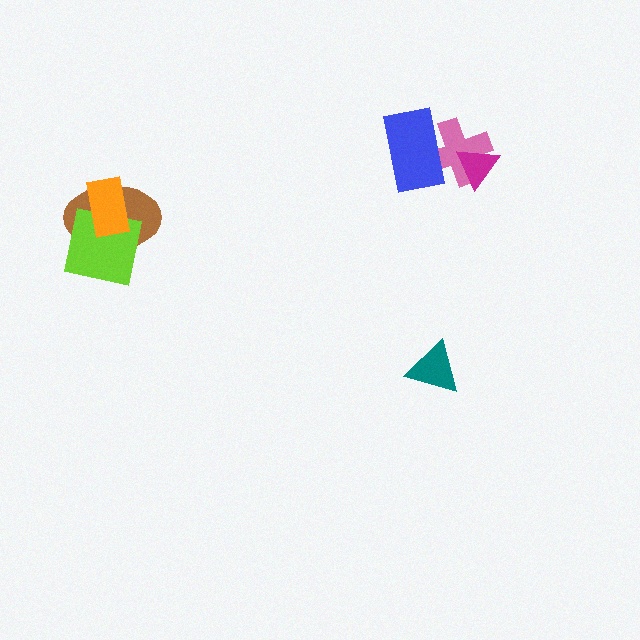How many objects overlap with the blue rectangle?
1 object overlaps with the blue rectangle.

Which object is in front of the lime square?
The orange rectangle is in front of the lime square.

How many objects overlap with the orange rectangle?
2 objects overlap with the orange rectangle.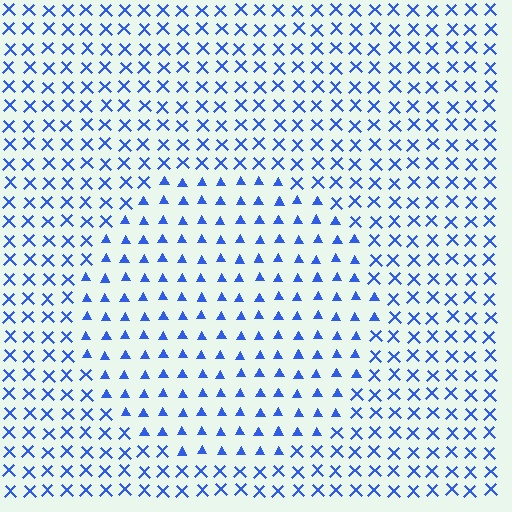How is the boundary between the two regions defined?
The boundary is defined by a change in element shape: triangles inside vs. X marks outside. All elements share the same color and spacing.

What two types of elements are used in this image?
The image uses triangles inside the circle region and X marks outside it.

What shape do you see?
I see a circle.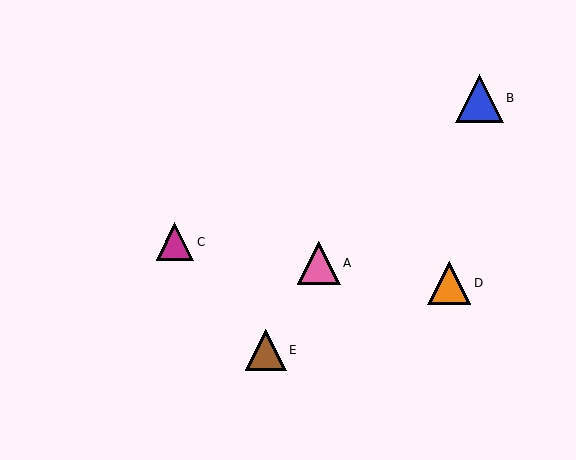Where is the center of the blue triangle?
The center of the blue triangle is at (479, 98).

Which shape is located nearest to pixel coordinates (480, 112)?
The blue triangle (labeled B) at (479, 98) is nearest to that location.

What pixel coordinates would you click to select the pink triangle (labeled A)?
Click at (319, 263) to select the pink triangle A.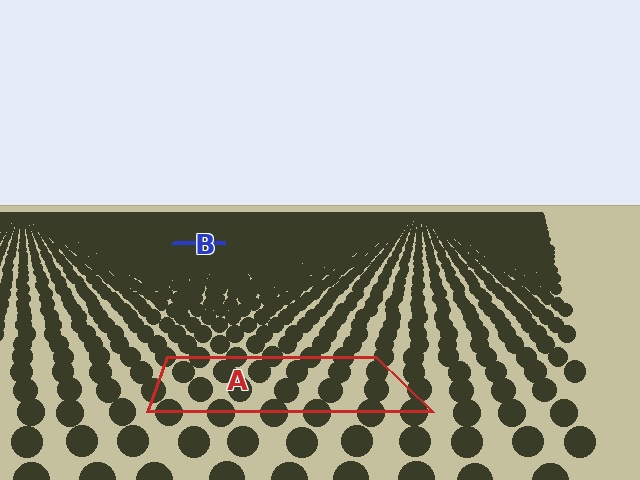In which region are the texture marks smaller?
The texture marks are smaller in region B, because it is farther away.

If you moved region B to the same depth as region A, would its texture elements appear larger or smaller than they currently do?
They would appear larger. At a closer depth, the same texture elements are projected at a bigger on-screen size.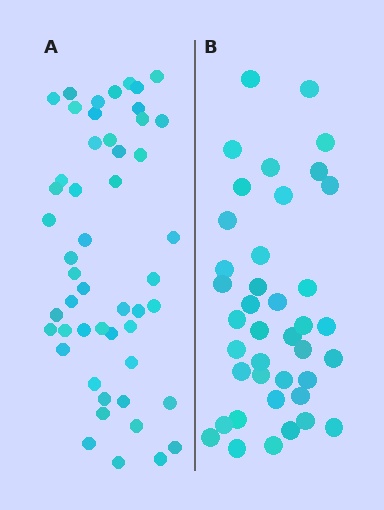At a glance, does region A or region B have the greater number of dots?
Region A (the left region) has more dots.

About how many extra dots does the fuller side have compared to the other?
Region A has roughly 10 or so more dots than region B.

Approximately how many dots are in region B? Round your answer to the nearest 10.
About 40 dots.